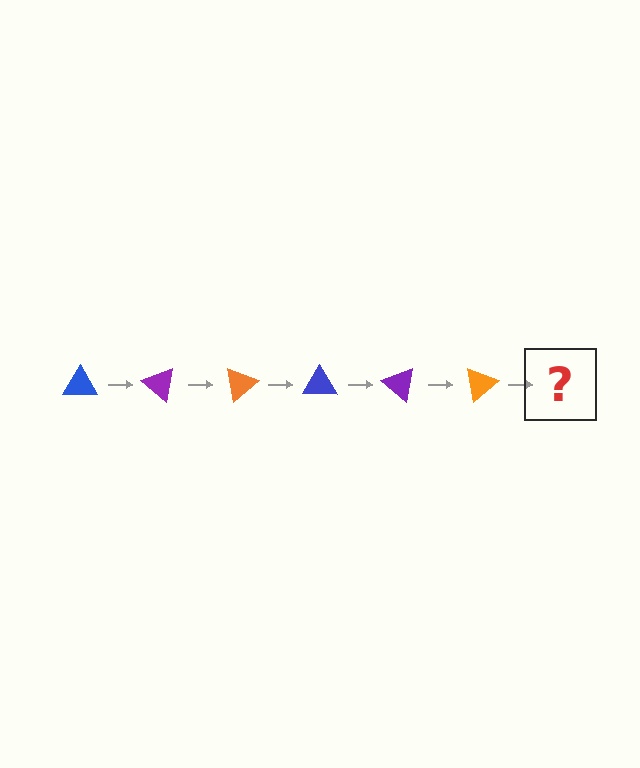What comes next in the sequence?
The next element should be a blue triangle, rotated 240 degrees from the start.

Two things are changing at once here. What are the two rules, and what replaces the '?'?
The two rules are that it rotates 40 degrees each step and the color cycles through blue, purple, and orange. The '?' should be a blue triangle, rotated 240 degrees from the start.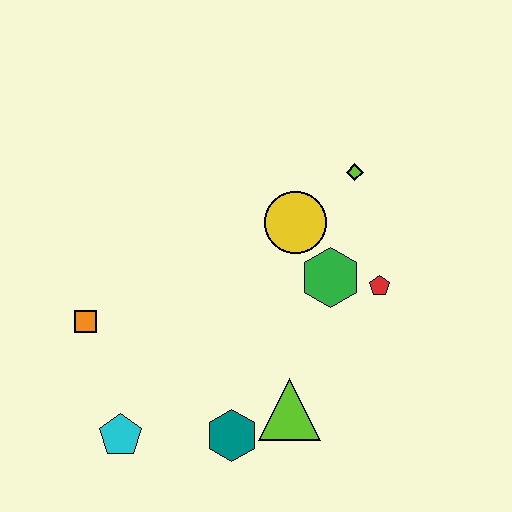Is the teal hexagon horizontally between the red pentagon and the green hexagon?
No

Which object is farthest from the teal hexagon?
The lime diamond is farthest from the teal hexagon.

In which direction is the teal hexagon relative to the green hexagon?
The teal hexagon is below the green hexagon.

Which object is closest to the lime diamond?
The yellow circle is closest to the lime diamond.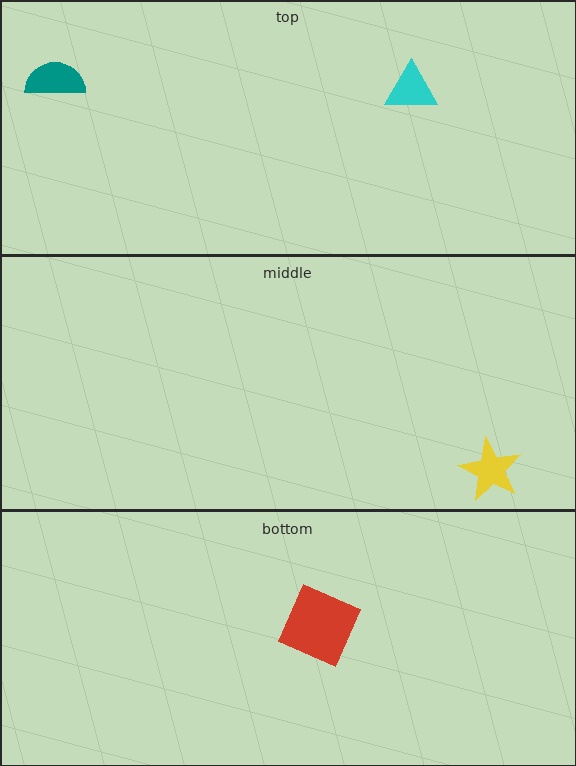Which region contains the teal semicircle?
The top region.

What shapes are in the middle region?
The yellow star.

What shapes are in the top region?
The cyan triangle, the teal semicircle.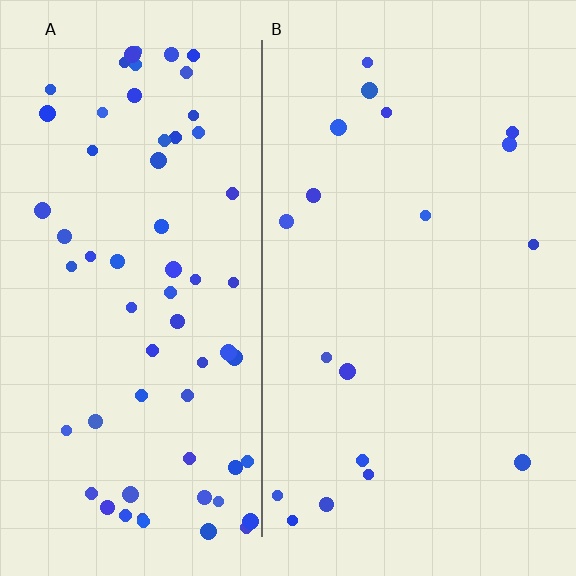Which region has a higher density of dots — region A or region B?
A (the left).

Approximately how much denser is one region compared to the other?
Approximately 3.6× — region A over region B.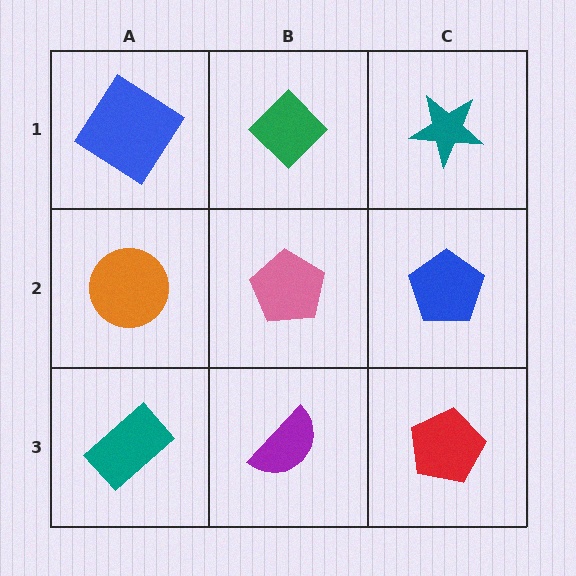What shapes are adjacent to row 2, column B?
A green diamond (row 1, column B), a purple semicircle (row 3, column B), an orange circle (row 2, column A), a blue pentagon (row 2, column C).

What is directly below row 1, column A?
An orange circle.